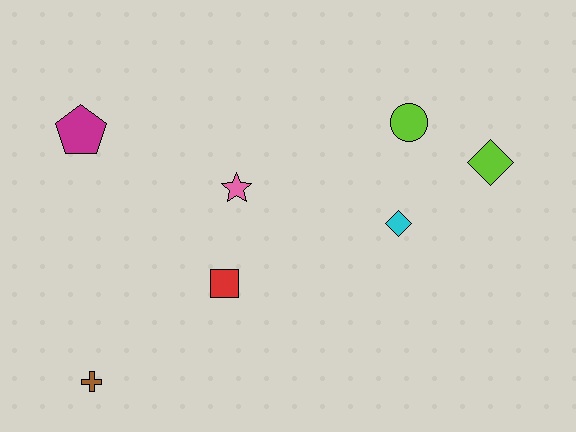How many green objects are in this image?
There are no green objects.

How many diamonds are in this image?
There are 2 diamonds.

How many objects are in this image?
There are 7 objects.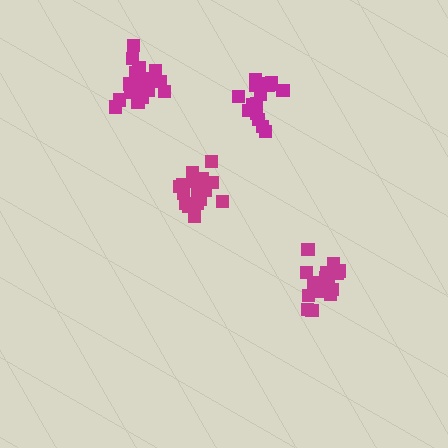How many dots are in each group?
Group 1: 20 dots, Group 2: 18 dots, Group 3: 16 dots, Group 4: 17 dots (71 total).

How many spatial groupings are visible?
There are 4 spatial groupings.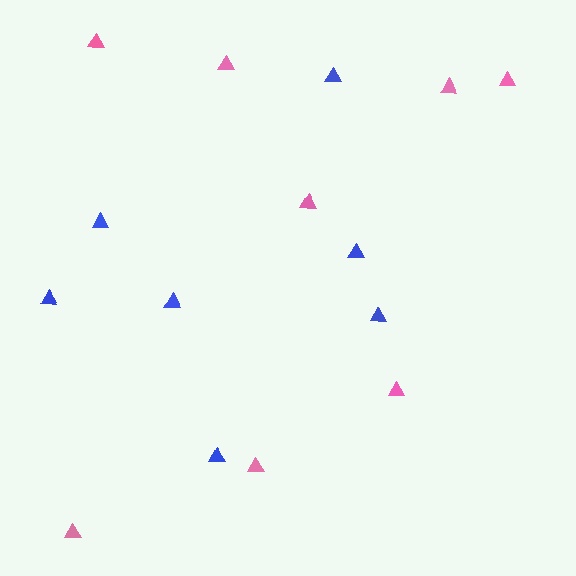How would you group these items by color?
There are 2 groups: one group of pink triangles (8) and one group of blue triangles (7).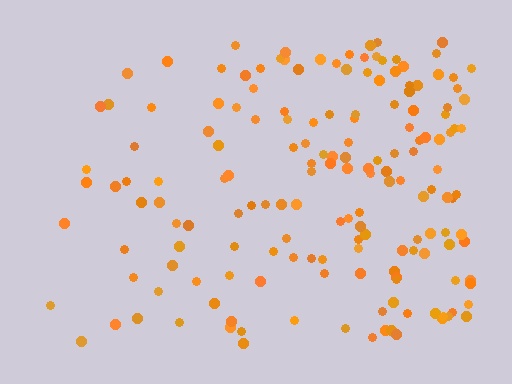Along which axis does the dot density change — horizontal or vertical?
Horizontal.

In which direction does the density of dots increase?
From left to right, with the right side densest.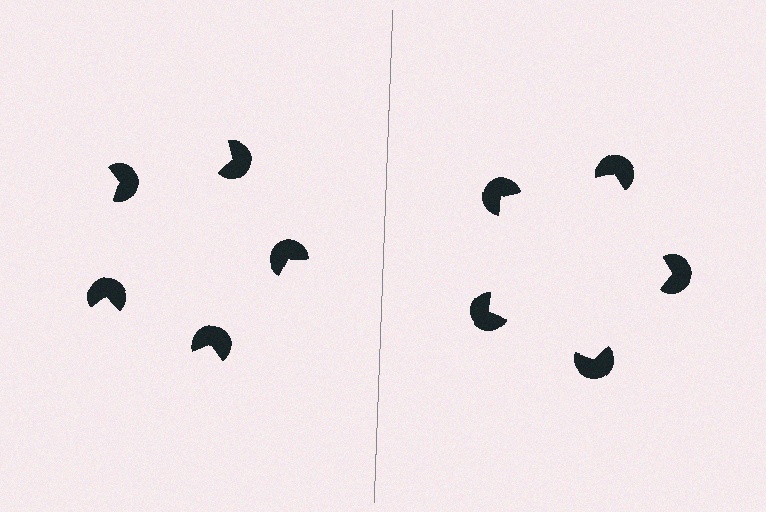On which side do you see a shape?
An illusory pentagon appears on the right side. On the left side the wedge cuts are rotated, so no coherent shape forms.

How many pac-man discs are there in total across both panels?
10 — 5 on each side.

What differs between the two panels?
The pac-man discs are positioned identically on both sides; only the wedge orientations differ. On the right they align to a pentagon; on the left they are misaligned.